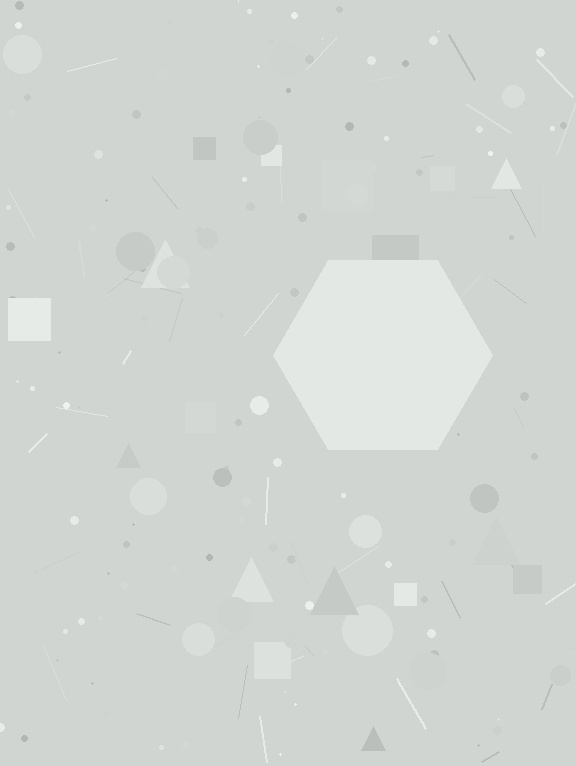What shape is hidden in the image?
A hexagon is hidden in the image.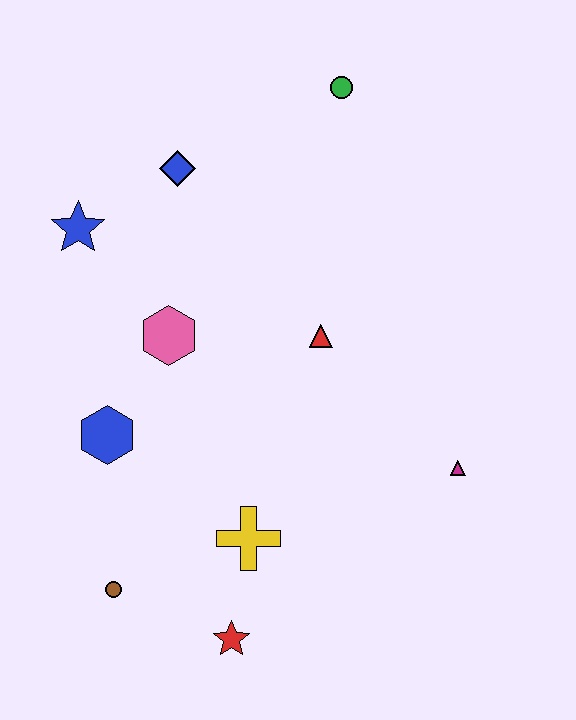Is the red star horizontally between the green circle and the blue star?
Yes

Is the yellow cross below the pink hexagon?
Yes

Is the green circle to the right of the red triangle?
Yes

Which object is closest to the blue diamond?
The blue star is closest to the blue diamond.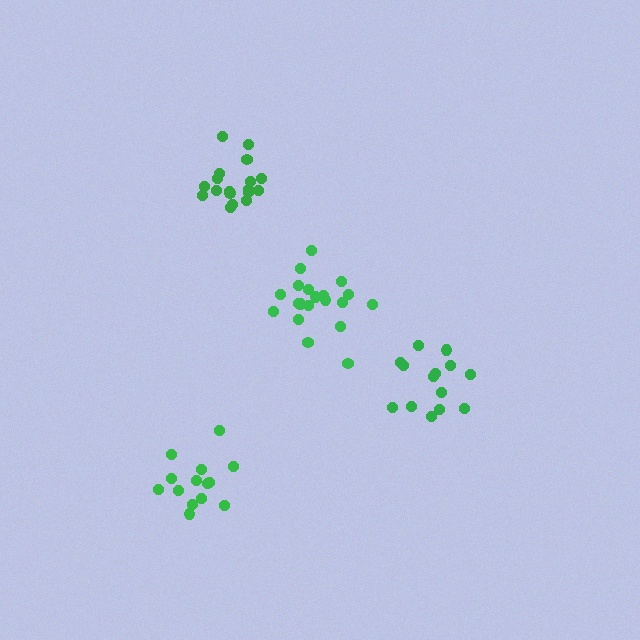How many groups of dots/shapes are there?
There are 4 groups.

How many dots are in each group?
Group 1: 14 dots, Group 2: 18 dots, Group 3: 14 dots, Group 4: 20 dots (66 total).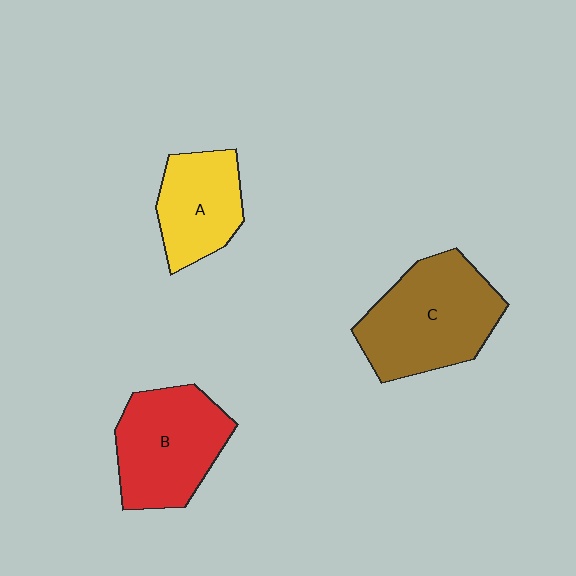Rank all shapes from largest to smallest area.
From largest to smallest: C (brown), B (red), A (yellow).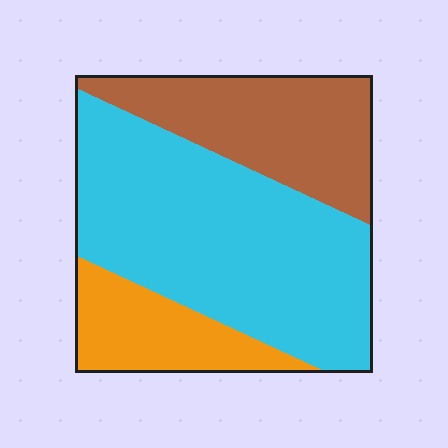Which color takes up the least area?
Orange, at roughly 15%.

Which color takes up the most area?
Cyan, at roughly 55%.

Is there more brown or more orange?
Brown.